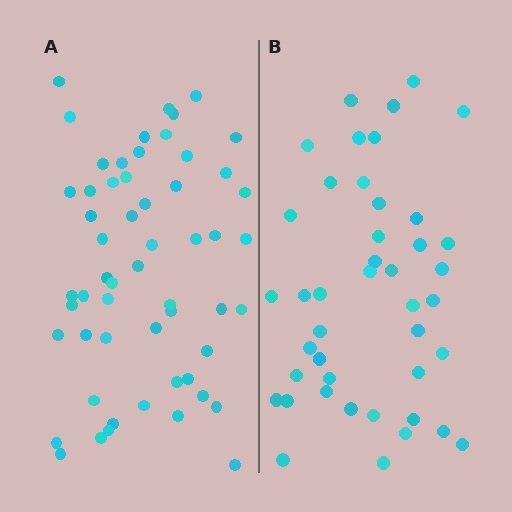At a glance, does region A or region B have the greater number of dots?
Region A (the left region) has more dots.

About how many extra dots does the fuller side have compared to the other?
Region A has approximately 15 more dots than region B.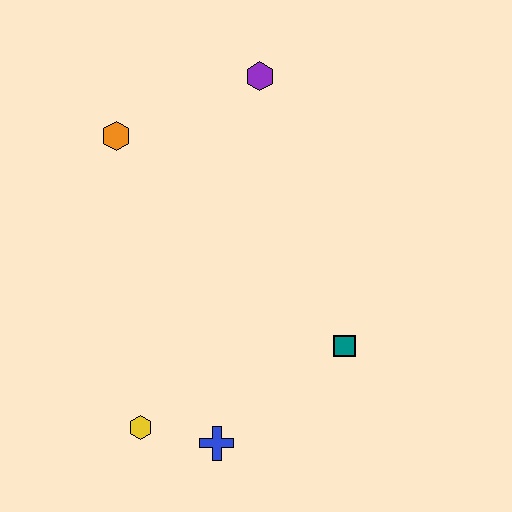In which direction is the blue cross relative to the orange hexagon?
The blue cross is below the orange hexagon.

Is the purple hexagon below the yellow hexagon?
No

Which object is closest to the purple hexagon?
The orange hexagon is closest to the purple hexagon.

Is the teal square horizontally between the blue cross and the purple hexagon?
No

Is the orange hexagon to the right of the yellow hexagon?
No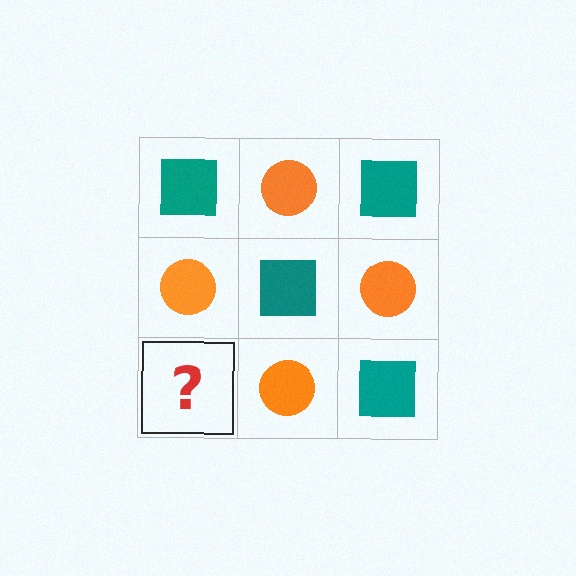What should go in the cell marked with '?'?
The missing cell should contain a teal square.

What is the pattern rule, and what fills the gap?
The rule is that it alternates teal square and orange circle in a checkerboard pattern. The gap should be filled with a teal square.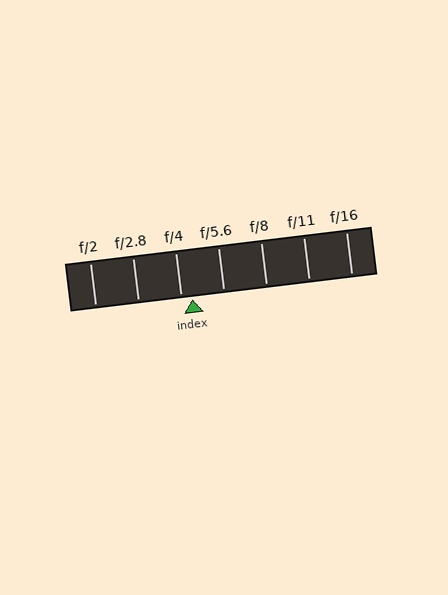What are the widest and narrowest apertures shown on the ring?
The widest aperture shown is f/2 and the narrowest is f/16.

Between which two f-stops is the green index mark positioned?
The index mark is between f/4 and f/5.6.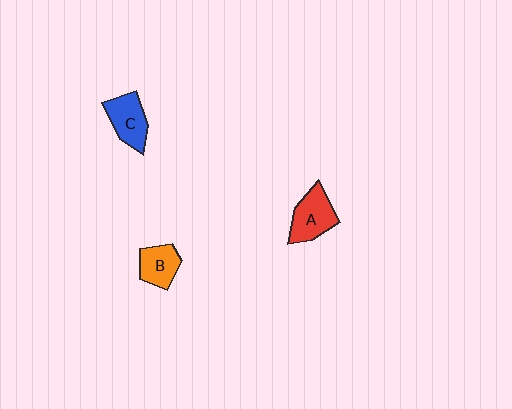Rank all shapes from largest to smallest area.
From largest to smallest: A (red), C (blue), B (orange).